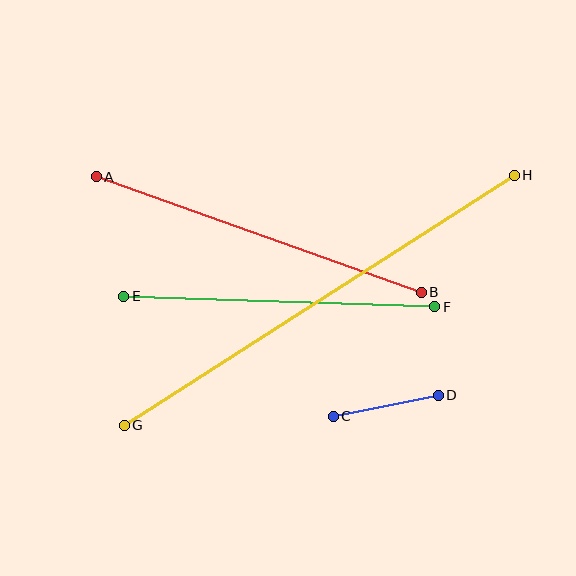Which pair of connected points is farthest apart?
Points G and H are farthest apart.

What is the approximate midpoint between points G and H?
The midpoint is at approximately (319, 300) pixels.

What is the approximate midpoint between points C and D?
The midpoint is at approximately (386, 406) pixels.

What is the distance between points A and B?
The distance is approximately 345 pixels.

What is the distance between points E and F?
The distance is approximately 311 pixels.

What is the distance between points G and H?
The distance is approximately 463 pixels.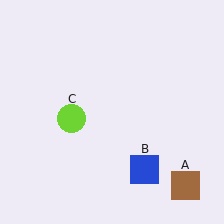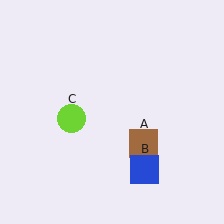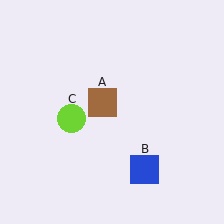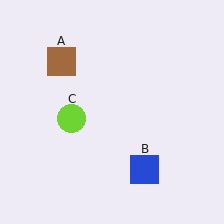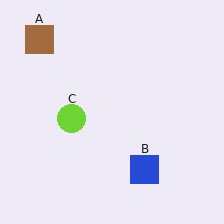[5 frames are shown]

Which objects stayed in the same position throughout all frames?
Blue square (object B) and lime circle (object C) remained stationary.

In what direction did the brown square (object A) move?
The brown square (object A) moved up and to the left.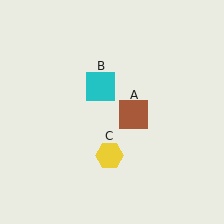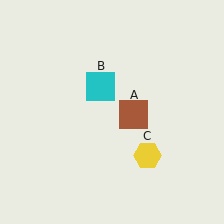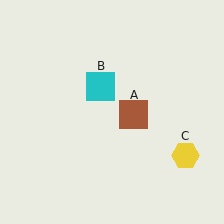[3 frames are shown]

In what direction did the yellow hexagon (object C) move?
The yellow hexagon (object C) moved right.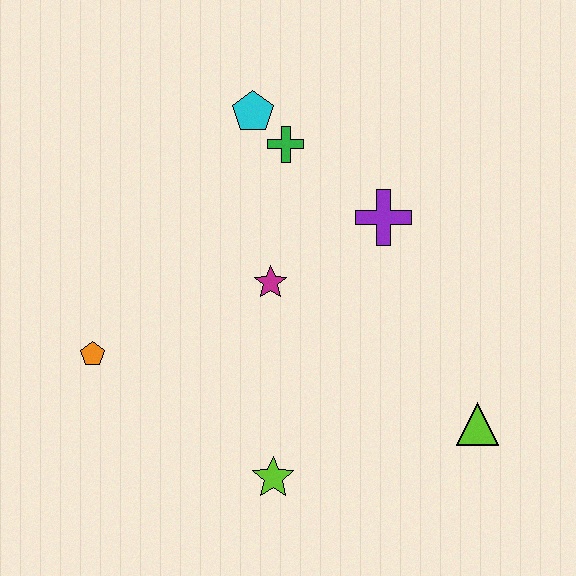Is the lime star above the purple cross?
No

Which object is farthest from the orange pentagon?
The lime triangle is farthest from the orange pentagon.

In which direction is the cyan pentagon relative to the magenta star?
The cyan pentagon is above the magenta star.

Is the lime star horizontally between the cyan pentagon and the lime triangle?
Yes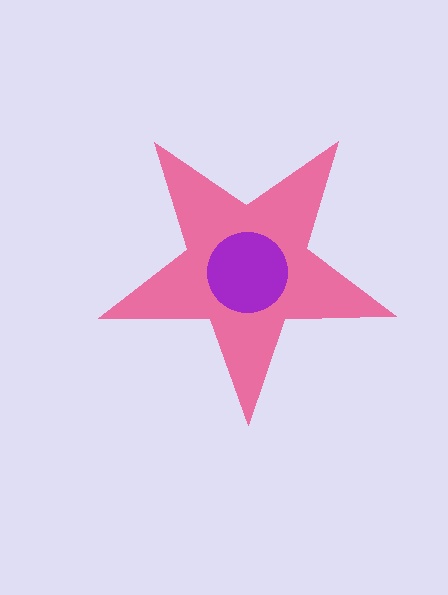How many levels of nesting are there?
2.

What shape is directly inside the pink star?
The purple circle.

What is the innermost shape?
The purple circle.